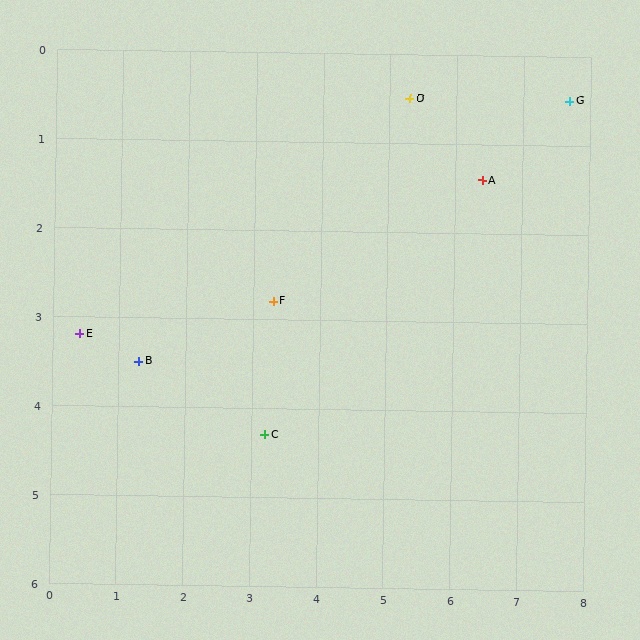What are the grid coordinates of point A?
Point A is at approximately (6.4, 1.4).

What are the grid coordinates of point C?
Point C is at approximately (3.2, 4.3).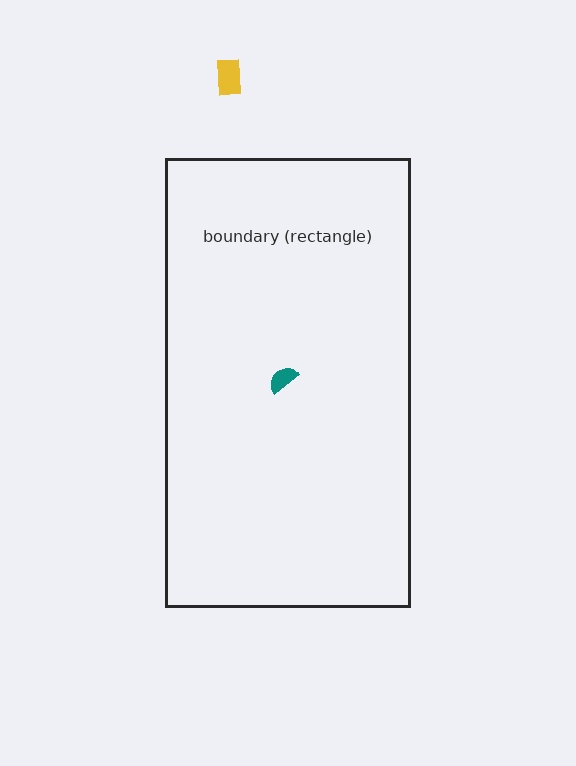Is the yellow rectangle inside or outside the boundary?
Outside.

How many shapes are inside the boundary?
1 inside, 1 outside.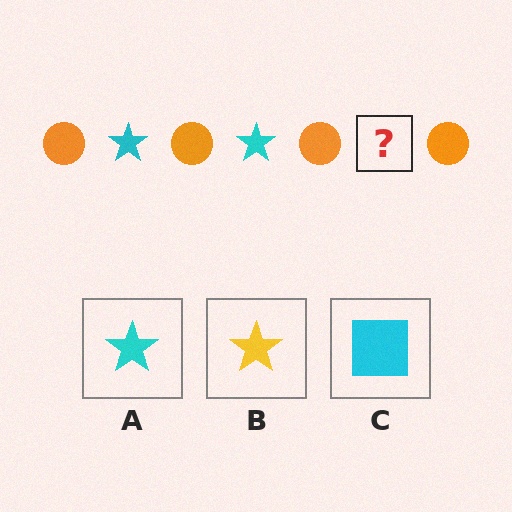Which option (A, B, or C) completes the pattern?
A.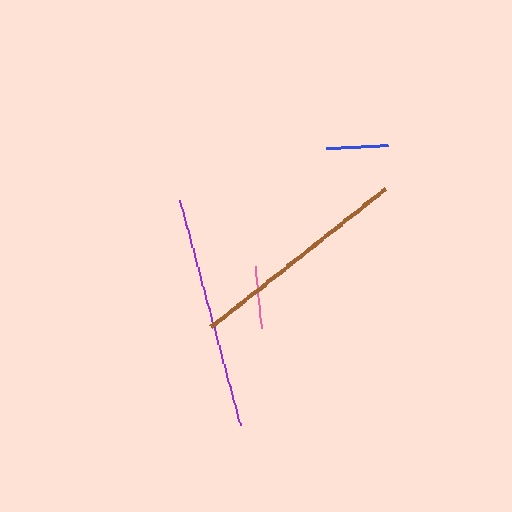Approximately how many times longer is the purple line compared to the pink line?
The purple line is approximately 3.8 times the length of the pink line.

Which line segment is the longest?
The purple line is the longest at approximately 234 pixels.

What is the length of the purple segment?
The purple segment is approximately 234 pixels long.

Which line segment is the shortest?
The pink line is the shortest at approximately 62 pixels.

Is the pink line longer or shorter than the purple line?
The purple line is longer than the pink line.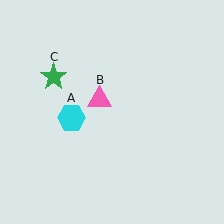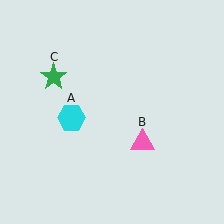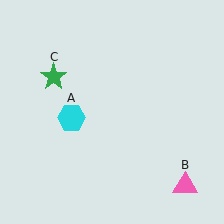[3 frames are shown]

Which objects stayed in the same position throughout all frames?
Cyan hexagon (object A) and green star (object C) remained stationary.